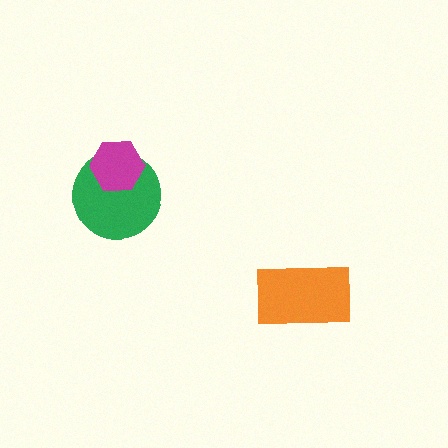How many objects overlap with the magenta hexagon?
1 object overlaps with the magenta hexagon.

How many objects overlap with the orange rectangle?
0 objects overlap with the orange rectangle.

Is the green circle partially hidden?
Yes, it is partially covered by another shape.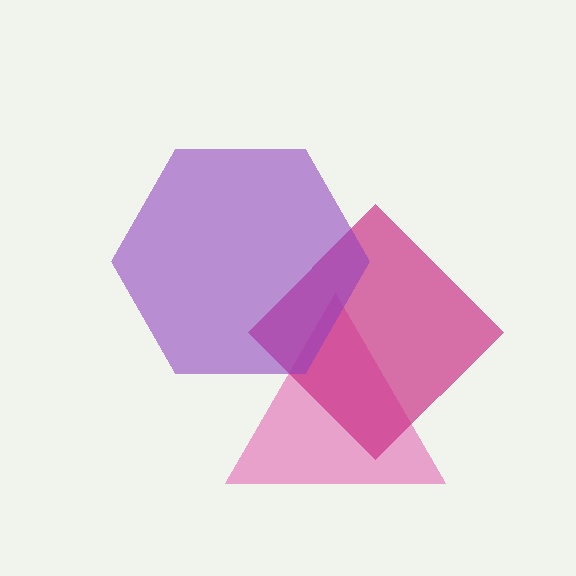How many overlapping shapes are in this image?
There are 3 overlapping shapes in the image.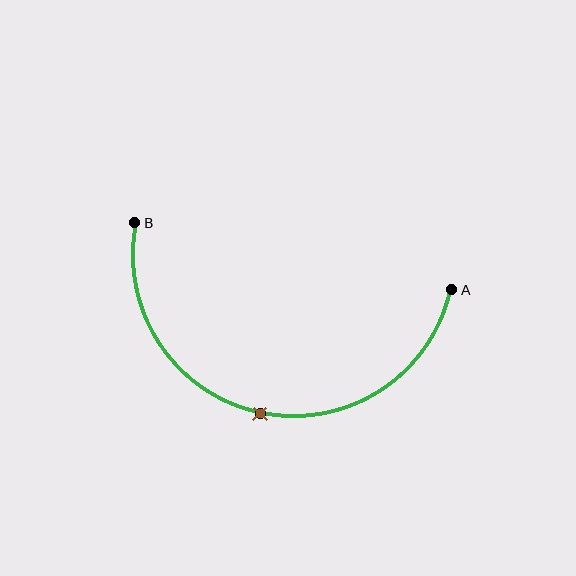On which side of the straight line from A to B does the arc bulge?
The arc bulges below the straight line connecting A and B.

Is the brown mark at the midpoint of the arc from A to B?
Yes. The brown mark lies on the arc at equal arc-length from both A and B — it is the arc midpoint.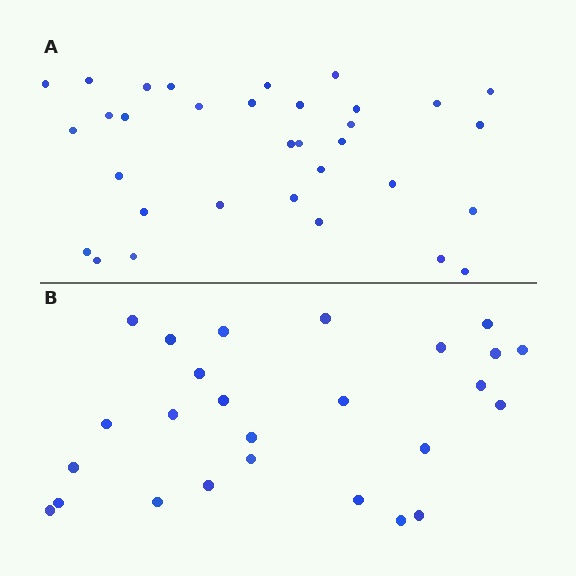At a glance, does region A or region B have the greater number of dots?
Region A (the top region) has more dots.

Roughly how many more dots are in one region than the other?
Region A has roughly 8 or so more dots than region B.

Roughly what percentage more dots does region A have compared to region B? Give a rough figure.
About 25% more.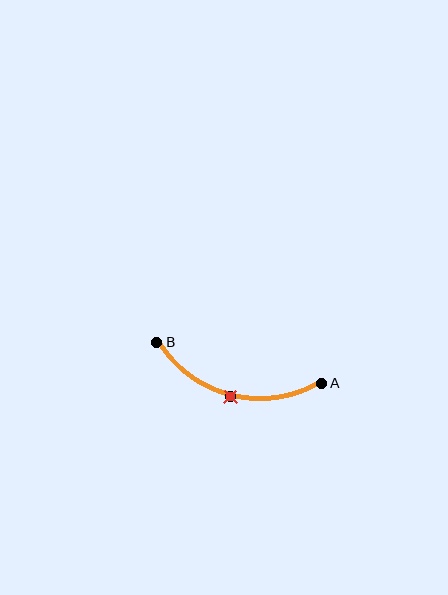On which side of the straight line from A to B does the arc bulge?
The arc bulges below the straight line connecting A and B.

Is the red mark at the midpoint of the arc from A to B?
Yes. The red mark lies on the arc at equal arc-length from both A and B — it is the arc midpoint.